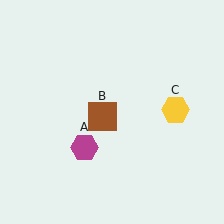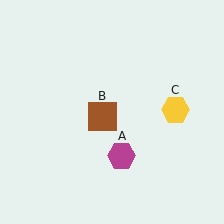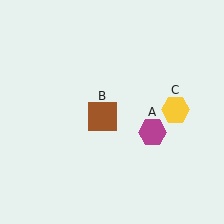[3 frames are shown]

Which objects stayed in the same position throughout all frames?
Brown square (object B) and yellow hexagon (object C) remained stationary.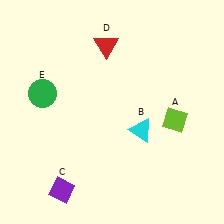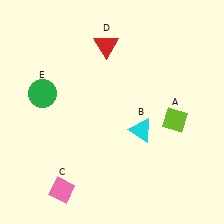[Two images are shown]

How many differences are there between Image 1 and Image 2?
There is 1 difference between the two images.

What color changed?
The diamond (C) changed from purple in Image 1 to pink in Image 2.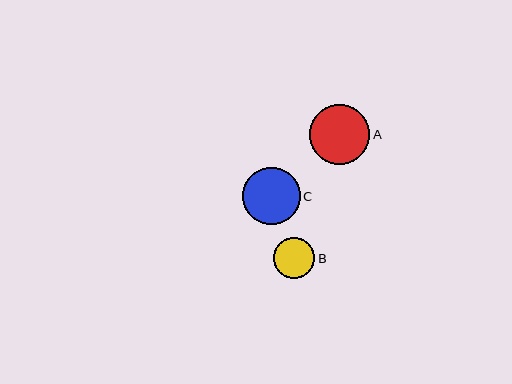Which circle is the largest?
Circle A is the largest with a size of approximately 60 pixels.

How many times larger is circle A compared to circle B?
Circle A is approximately 1.5 times the size of circle B.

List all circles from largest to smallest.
From largest to smallest: A, C, B.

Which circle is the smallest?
Circle B is the smallest with a size of approximately 41 pixels.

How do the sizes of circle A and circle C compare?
Circle A and circle C are approximately the same size.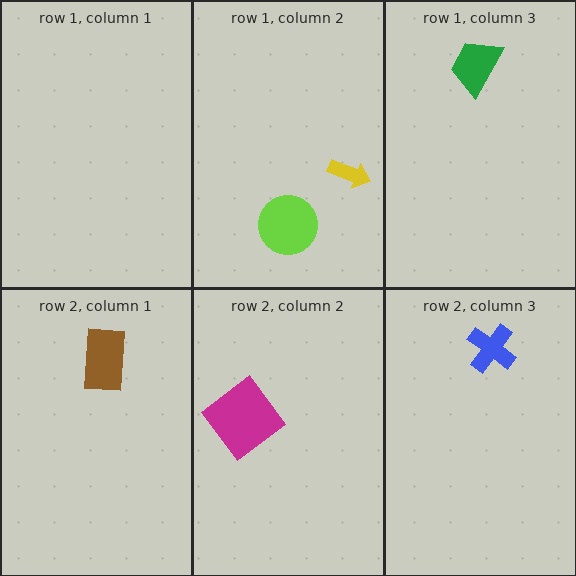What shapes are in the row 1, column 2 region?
The yellow arrow, the lime circle.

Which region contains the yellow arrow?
The row 1, column 2 region.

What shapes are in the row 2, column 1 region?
The brown rectangle.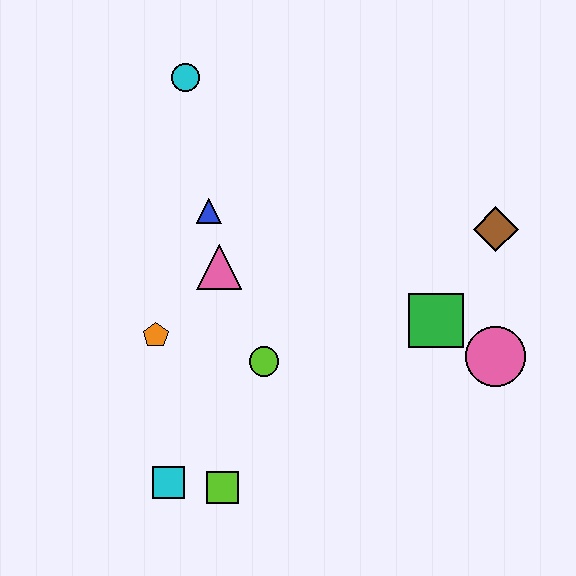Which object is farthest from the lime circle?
The cyan circle is farthest from the lime circle.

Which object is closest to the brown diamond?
The green square is closest to the brown diamond.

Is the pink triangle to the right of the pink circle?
No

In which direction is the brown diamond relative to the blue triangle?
The brown diamond is to the right of the blue triangle.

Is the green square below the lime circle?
No